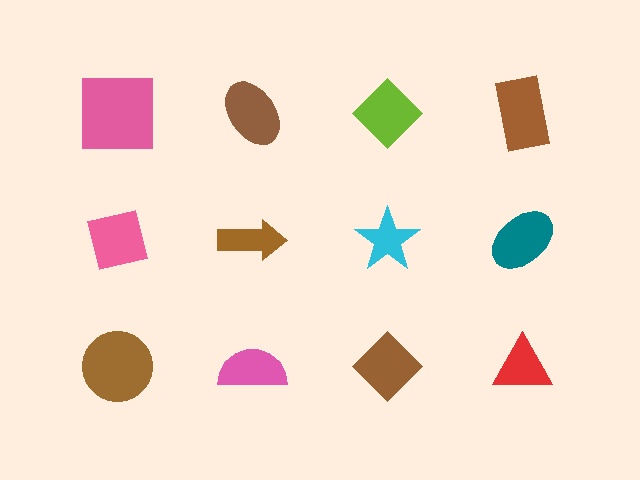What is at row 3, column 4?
A red triangle.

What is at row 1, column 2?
A brown ellipse.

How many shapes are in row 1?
4 shapes.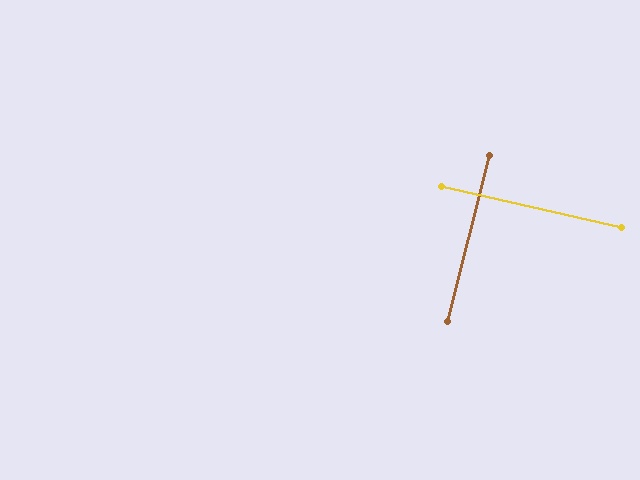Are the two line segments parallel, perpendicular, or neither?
Perpendicular — they meet at approximately 89°.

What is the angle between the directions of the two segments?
Approximately 89 degrees.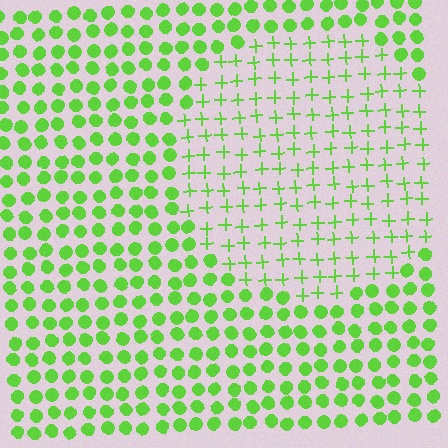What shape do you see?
I see a circle.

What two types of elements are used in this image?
The image uses plus signs inside the circle region and circles outside it.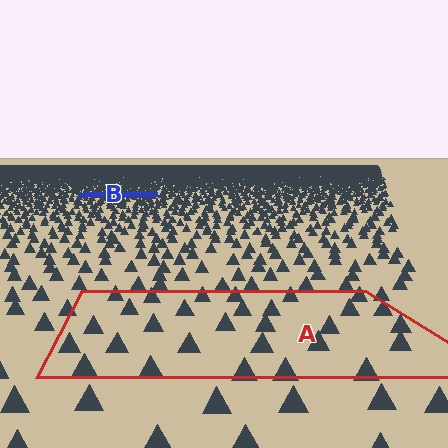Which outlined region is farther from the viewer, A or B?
Region B is farther from the viewer — the texture elements inside it appear smaller and more densely packed.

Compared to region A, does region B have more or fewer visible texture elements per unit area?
Region B has more texture elements per unit area — they are packed more densely because it is farther away.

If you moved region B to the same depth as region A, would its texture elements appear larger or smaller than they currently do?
They would appear larger. At a closer depth, the same texture elements are projected at a bigger on-screen size.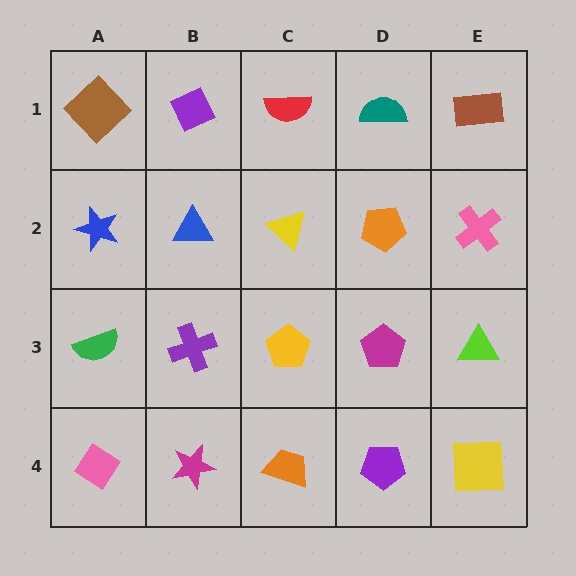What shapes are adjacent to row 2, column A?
A brown diamond (row 1, column A), a green semicircle (row 3, column A), a blue triangle (row 2, column B).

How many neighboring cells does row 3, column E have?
3.